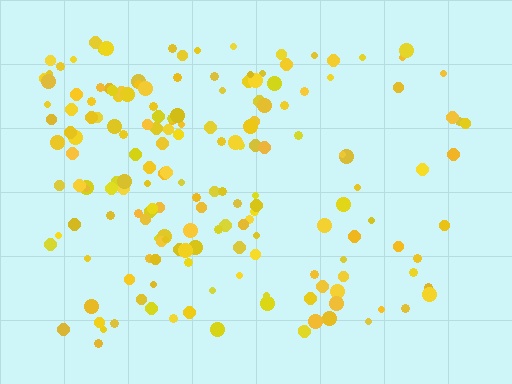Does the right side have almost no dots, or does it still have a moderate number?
Still a moderate number, just noticeably fewer than the left.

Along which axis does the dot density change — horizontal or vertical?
Horizontal.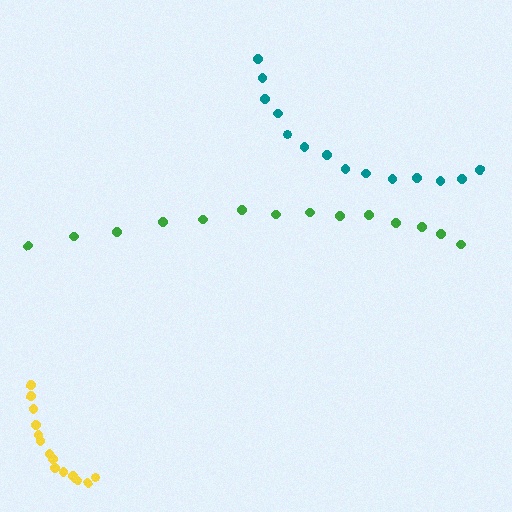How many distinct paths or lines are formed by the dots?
There are 3 distinct paths.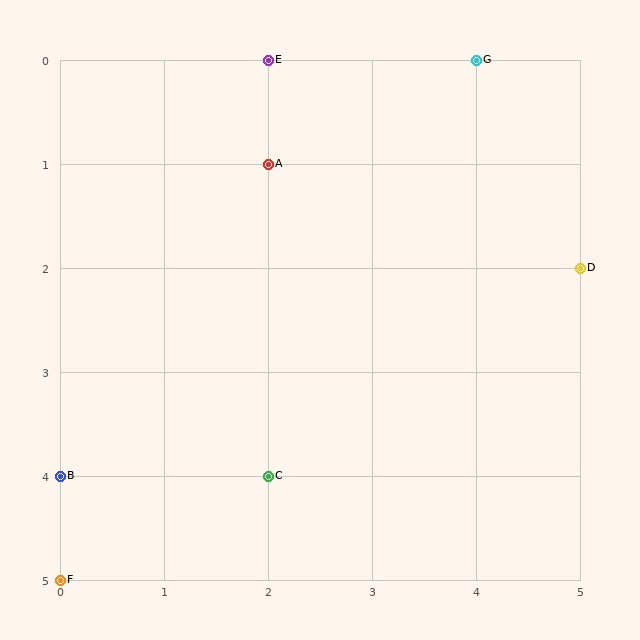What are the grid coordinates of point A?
Point A is at grid coordinates (2, 1).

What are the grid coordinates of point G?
Point G is at grid coordinates (4, 0).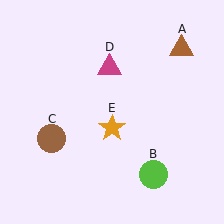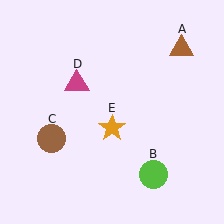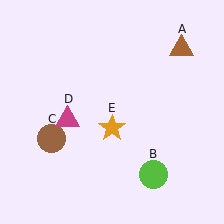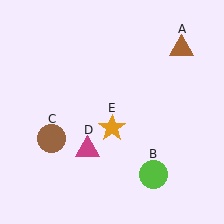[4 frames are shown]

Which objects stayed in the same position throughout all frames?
Brown triangle (object A) and lime circle (object B) and brown circle (object C) and orange star (object E) remained stationary.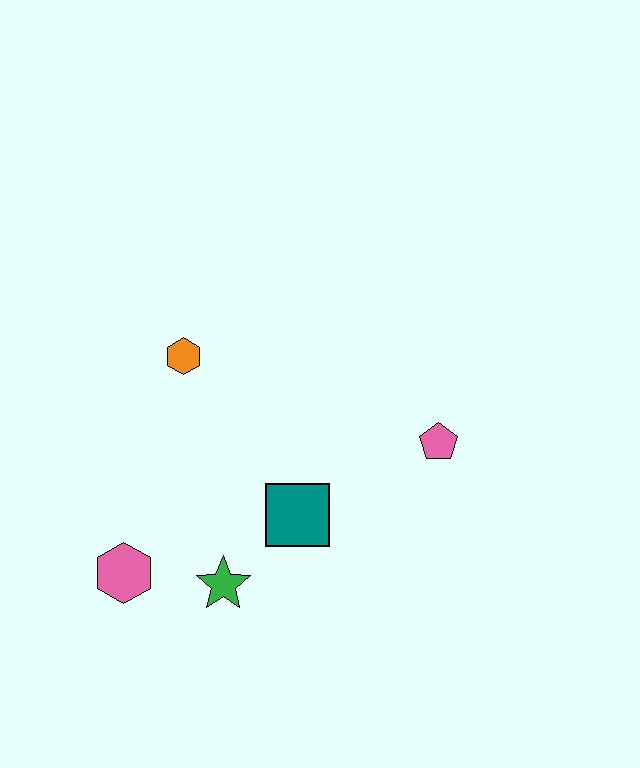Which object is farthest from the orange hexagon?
The pink pentagon is farthest from the orange hexagon.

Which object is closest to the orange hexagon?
The teal square is closest to the orange hexagon.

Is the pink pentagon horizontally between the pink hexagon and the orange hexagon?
No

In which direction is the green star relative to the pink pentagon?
The green star is to the left of the pink pentagon.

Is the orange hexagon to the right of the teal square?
No